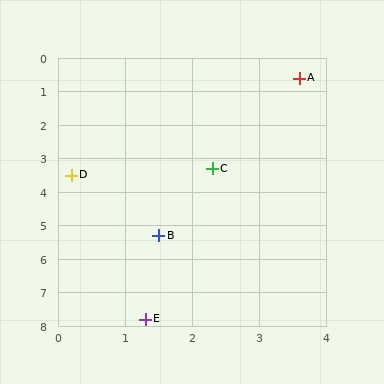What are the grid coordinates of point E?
Point E is at approximately (1.3, 7.8).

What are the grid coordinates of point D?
Point D is at approximately (0.2, 3.5).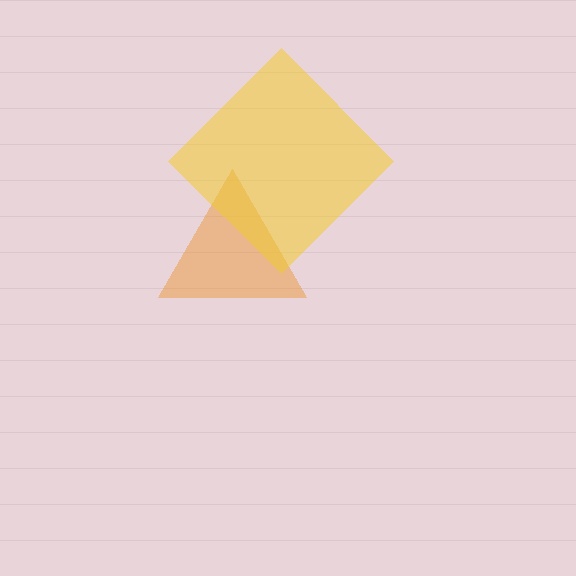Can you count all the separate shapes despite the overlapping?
Yes, there are 2 separate shapes.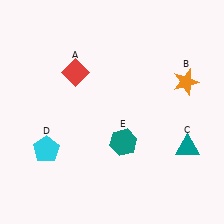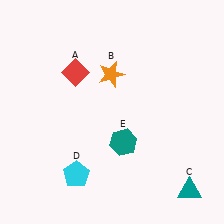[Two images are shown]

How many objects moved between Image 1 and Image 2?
3 objects moved between the two images.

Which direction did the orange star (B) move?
The orange star (B) moved left.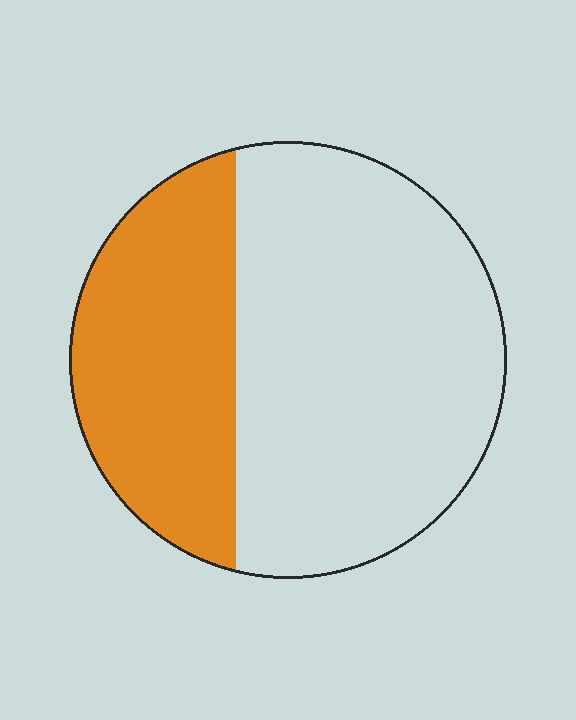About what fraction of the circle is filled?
About one third (1/3).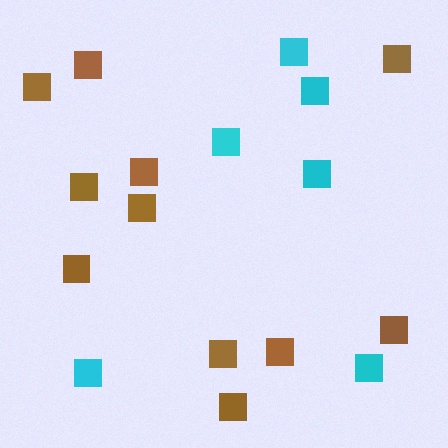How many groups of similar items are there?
There are 2 groups: one group of brown squares (11) and one group of cyan squares (6).